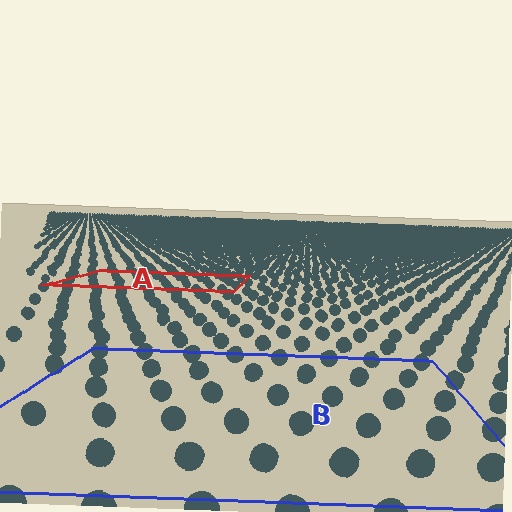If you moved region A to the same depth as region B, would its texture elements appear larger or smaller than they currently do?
They would appear larger. At a closer depth, the same texture elements are projected at a bigger on-screen size.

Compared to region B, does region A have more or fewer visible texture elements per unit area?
Region A has more texture elements per unit area — they are packed more densely because it is farther away.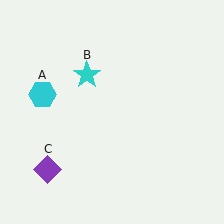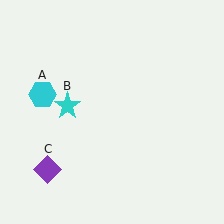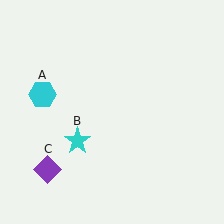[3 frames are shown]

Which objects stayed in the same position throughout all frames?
Cyan hexagon (object A) and purple diamond (object C) remained stationary.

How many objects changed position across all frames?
1 object changed position: cyan star (object B).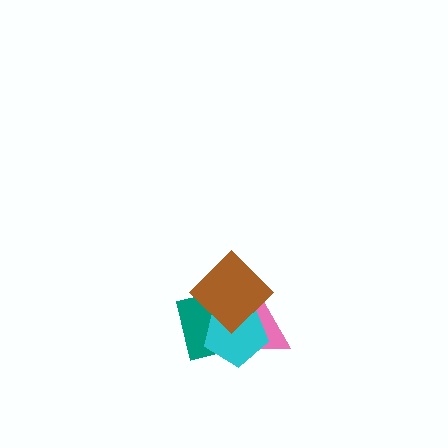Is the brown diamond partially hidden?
No, no other shape covers it.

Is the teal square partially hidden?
Yes, it is partially covered by another shape.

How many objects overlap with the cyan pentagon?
3 objects overlap with the cyan pentagon.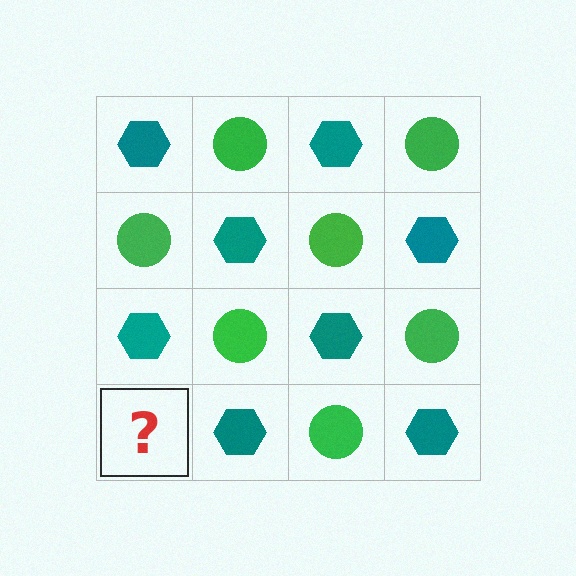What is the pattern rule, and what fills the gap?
The rule is that it alternates teal hexagon and green circle in a checkerboard pattern. The gap should be filled with a green circle.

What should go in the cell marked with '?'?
The missing cell should contain a green circle.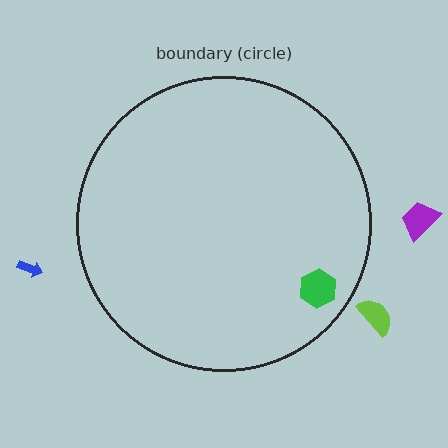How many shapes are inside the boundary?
1 inside, 3 outside.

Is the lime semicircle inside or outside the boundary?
Outside.